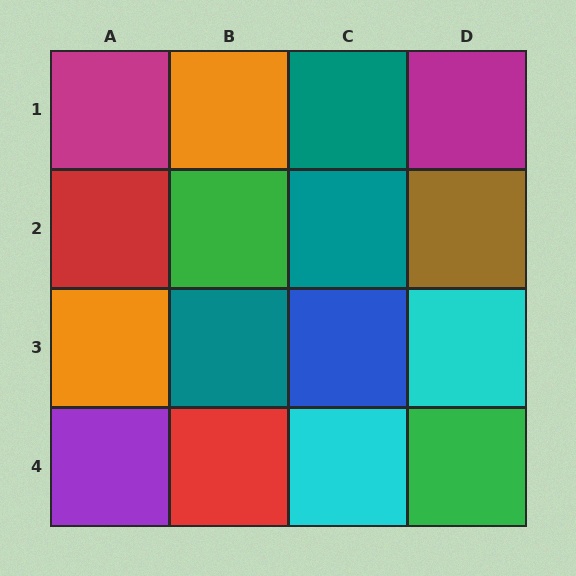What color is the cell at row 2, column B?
Green.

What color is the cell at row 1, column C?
Teal.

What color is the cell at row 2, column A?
Red.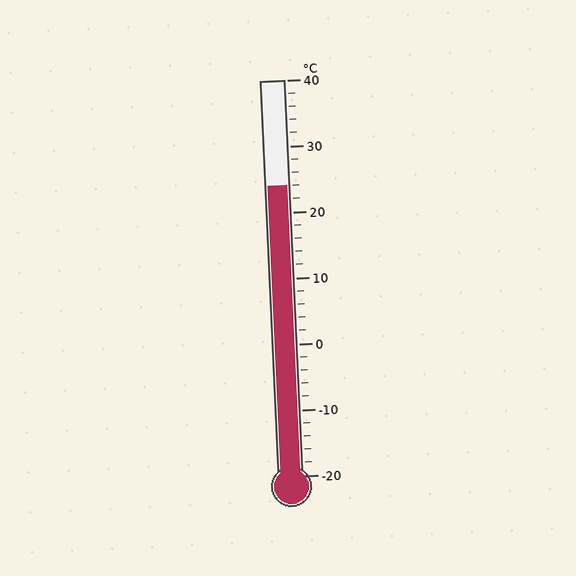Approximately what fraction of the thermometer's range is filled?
The thermometer is filled to approximately 75% of its range.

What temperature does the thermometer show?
The thermometer shows approximately 24°C.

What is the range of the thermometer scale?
The thermometer scale ranges from -20°C to 40°C.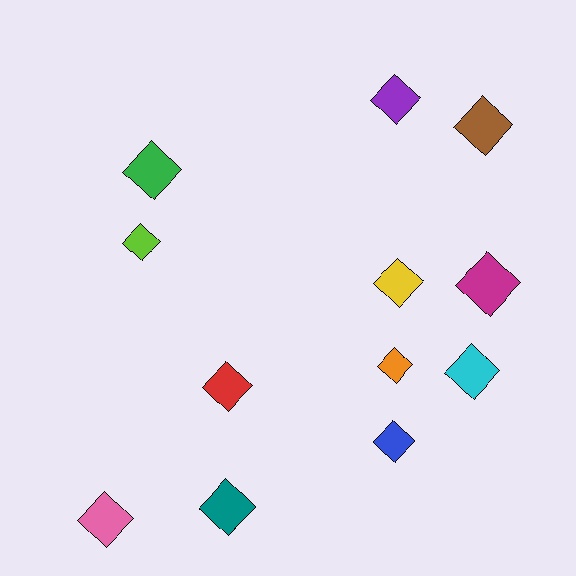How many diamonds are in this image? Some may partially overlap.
There are 12 diamonds.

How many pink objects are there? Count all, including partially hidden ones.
There is 1 pink object.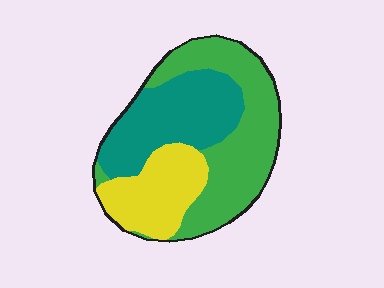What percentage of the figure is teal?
Teal covers 33% of the figure.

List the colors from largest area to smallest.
From largest to smallest: green, teal, yellow.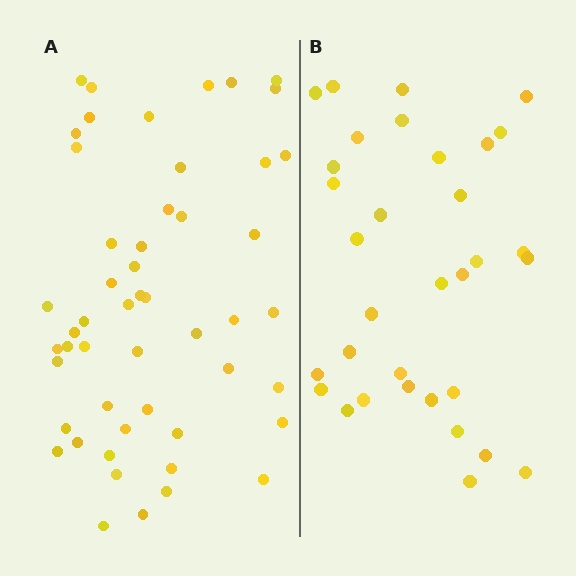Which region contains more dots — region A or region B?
Region A (the left region) has more dots.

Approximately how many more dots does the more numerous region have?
Region A has approximately 20 more dots than region B.